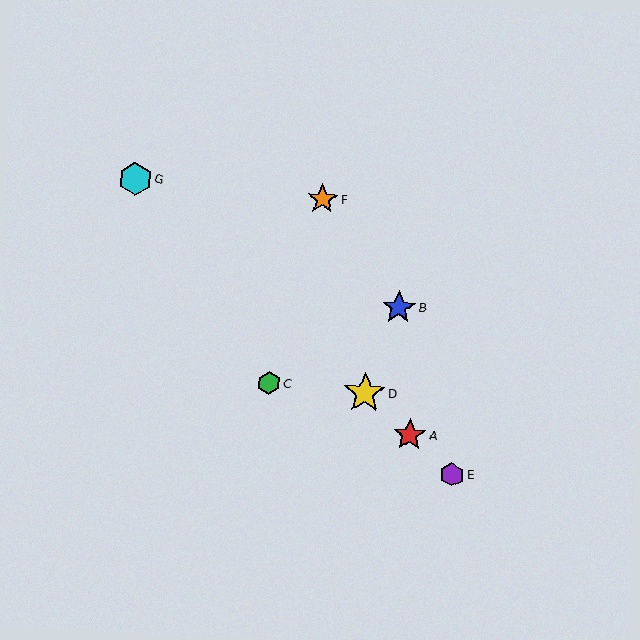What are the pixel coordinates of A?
Object A is at (410, 435).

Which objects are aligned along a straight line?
Objects A, D, E, G are aligned along a straight line.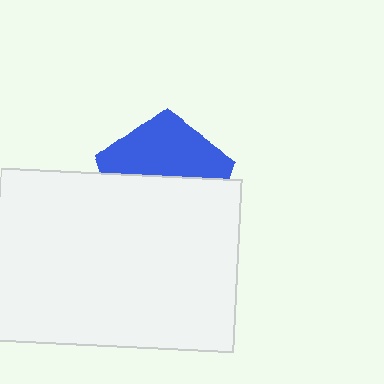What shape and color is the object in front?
The object in front is a white rectangle.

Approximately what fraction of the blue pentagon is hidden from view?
Roughly 55% of the blue pentagon is hidden behind the white rectangle.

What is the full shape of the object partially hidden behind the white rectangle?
The partially hidden object is a blue pentagon.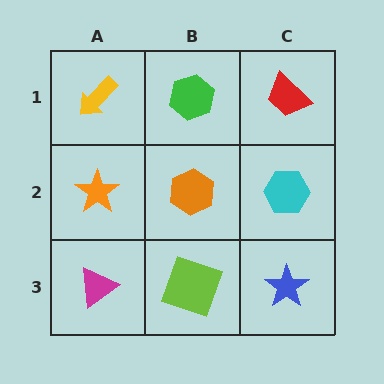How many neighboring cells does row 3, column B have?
3.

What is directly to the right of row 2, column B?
A cyan hexagon.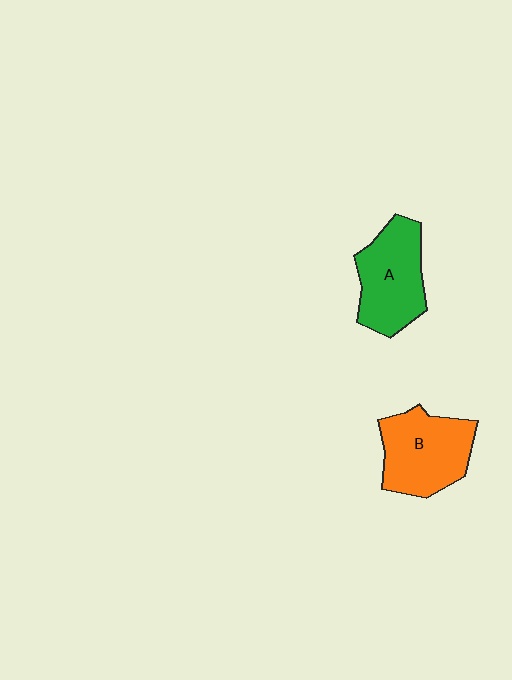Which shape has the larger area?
Shape B (orange).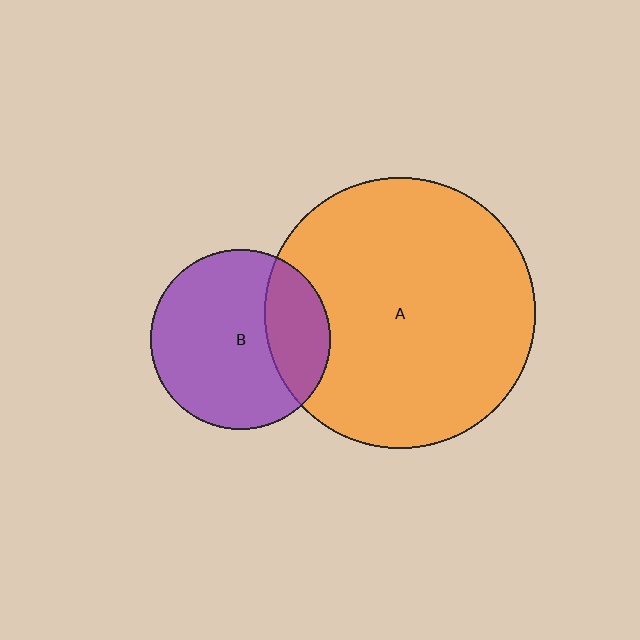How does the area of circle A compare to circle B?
Approximately 2.3 times.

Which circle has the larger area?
Circle A (orange).